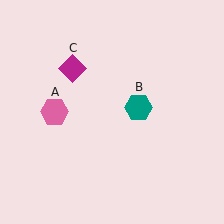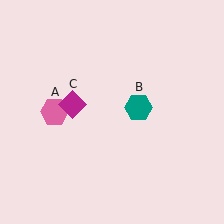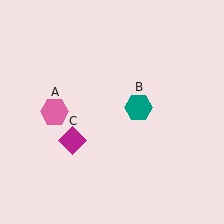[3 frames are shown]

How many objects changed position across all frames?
1 object changed position: magenta diamond (object C).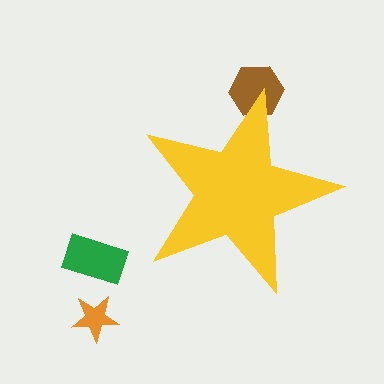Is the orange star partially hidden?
No, the orange star is fully visible.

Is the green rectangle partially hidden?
No, the green rectangle is fully visible.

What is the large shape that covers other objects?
A yellow star.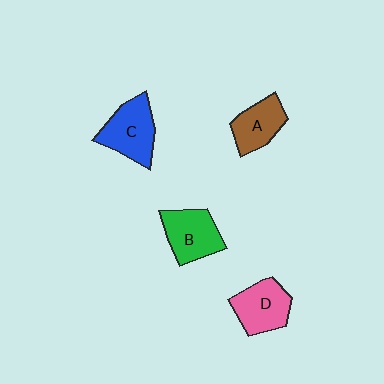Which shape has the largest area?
Shape C (blue).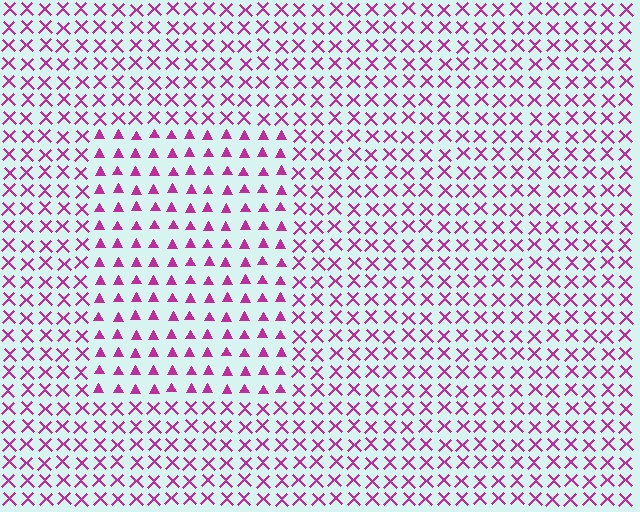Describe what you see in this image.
The image is filled with small magenta elements arranged in a uniform grid. A rectangle-shaped region contains triangles, while the surrounding area contains X marks. The boundary is defined purely by the change in element shape.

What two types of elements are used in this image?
The image uses triangles inside the rectangle region and X marks outside it.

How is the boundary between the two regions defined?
The boundary is defined by a change in element shape: triangles inside vs. X marks outside. All elements share the same color and spacing.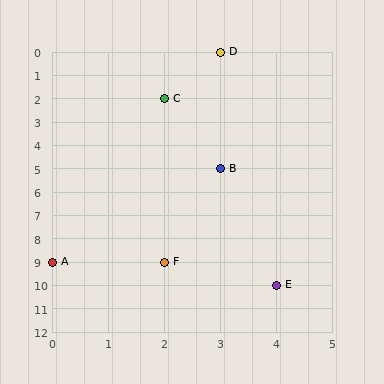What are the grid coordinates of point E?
Point E is at grid coordinates (4, 10).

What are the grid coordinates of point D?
Point D is at grid coordinates (3, 0).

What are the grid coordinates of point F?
Point F is at grid coordinates (2, 9).